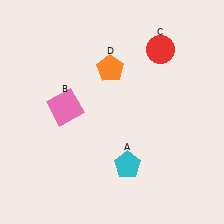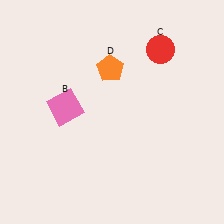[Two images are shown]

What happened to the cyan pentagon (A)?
The cyan pentagon (A) was removed in Image 2. It was in the bottom-right area of Image 1.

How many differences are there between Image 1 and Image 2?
There is 1 difference between the two images.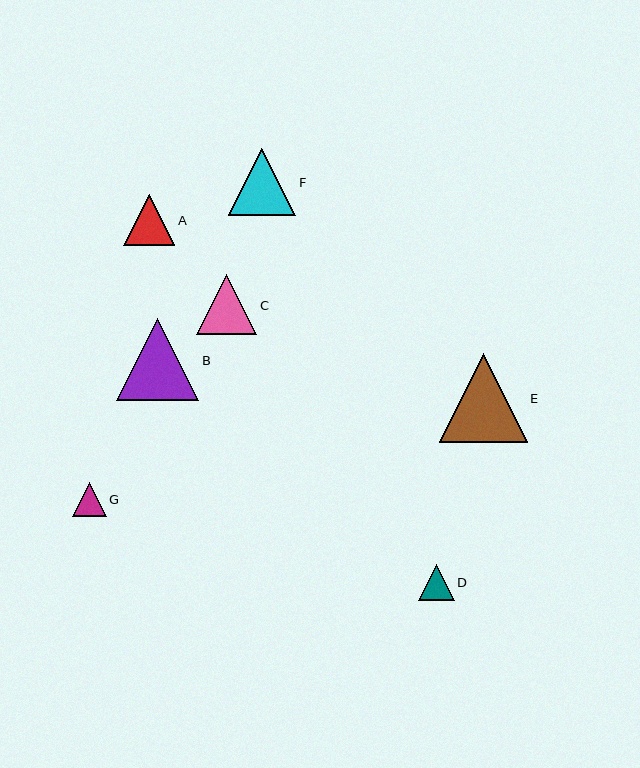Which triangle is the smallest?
Triangle G is the smallest with a size of approximately 34 pixels.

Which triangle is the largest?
Triangle E is the largest with a size of approximately 88 pixels.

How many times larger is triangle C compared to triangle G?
Triangle C is approximately 1.8 times the size of triangle G.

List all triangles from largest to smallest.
From largest to smallest: E, B, F, C, A, D, G.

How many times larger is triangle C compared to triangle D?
Triangle C is approximately 1.7 times the size of triangle D.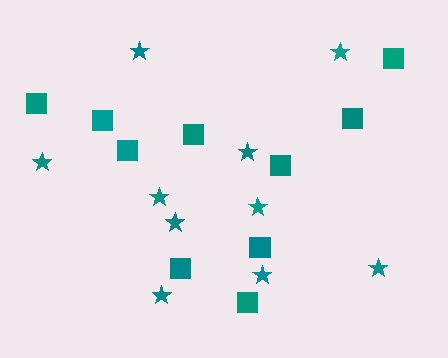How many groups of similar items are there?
There are 2 groups: one group of stars (10) and one group of squares (10).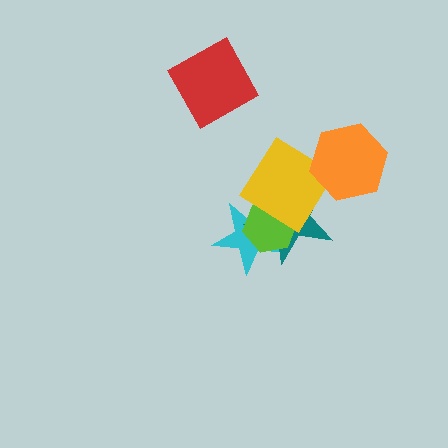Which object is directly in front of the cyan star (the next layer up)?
The teal star is directly in front of the cyan star.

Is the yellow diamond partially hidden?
Yes, it is partially covered by another shape.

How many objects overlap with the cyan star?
3 objects overlap with the cyan star.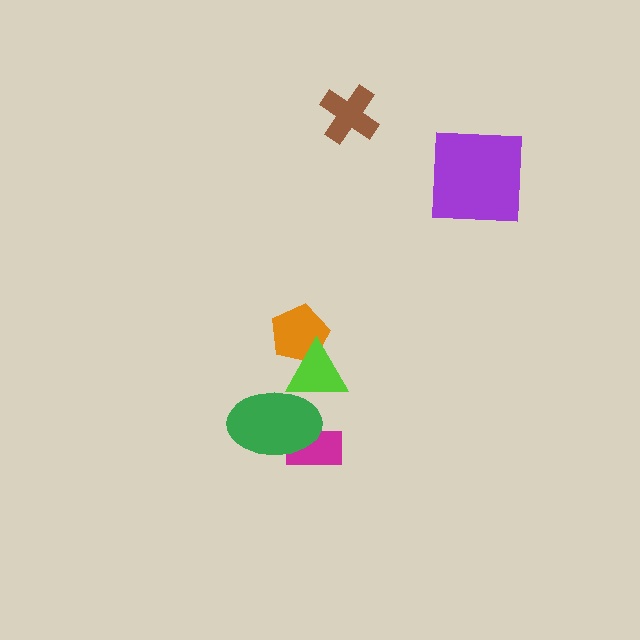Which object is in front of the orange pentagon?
The lime triangle is in front of the orange pentagon.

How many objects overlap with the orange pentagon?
1 object overlaps with the orange pentagon.